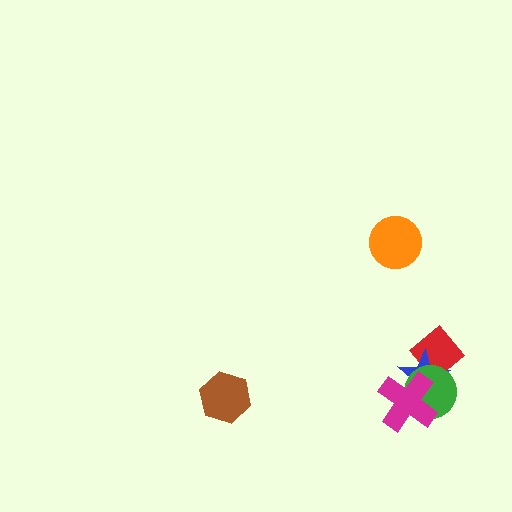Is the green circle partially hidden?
Yes, it is partially covered by another shape.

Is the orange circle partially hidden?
No, no other shape covers it.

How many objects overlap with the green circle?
3 objects overlap with the green circle.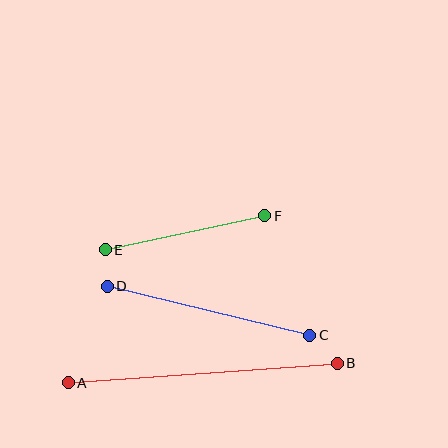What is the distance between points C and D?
The distance is approximately 209 pixels.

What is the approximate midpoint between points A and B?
The midpoint is at approximately (203, 373) pixels.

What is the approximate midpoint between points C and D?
The midpoint is at approximately (208, 311) pixels.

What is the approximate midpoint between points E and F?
The midpoint is at approximately (185, 233) pixels.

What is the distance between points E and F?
The distance is approximately 163 pixels.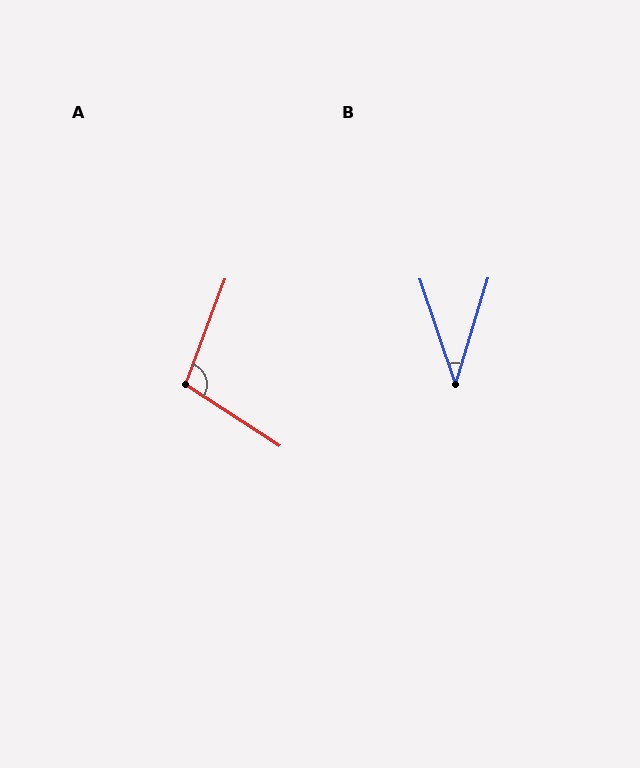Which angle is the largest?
A, at approximately 103 degrees.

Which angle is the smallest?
B, at approximately 36 degrees.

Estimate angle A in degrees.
Approximately 103 degrees.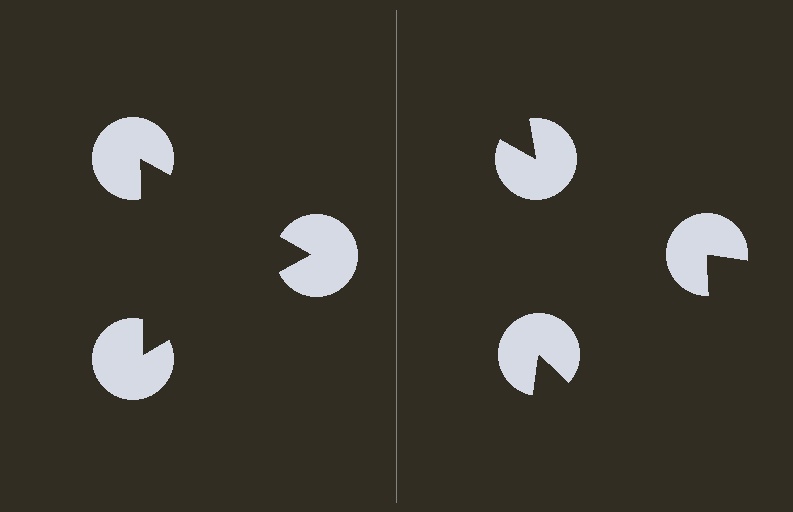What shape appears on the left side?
An illusory triangle.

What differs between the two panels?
The pac-man discs are positioned identically on both sides; only the wedge orientations differ. On the left they align to a triangle; on the right they are misaligned.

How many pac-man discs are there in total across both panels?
6 — 3 on each side.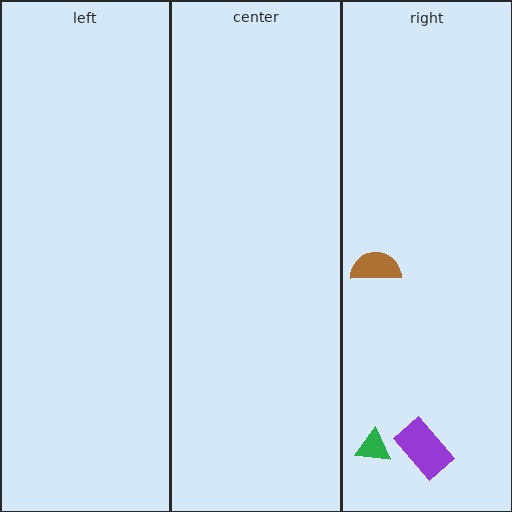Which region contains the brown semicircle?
The right region.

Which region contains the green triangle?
The right region.